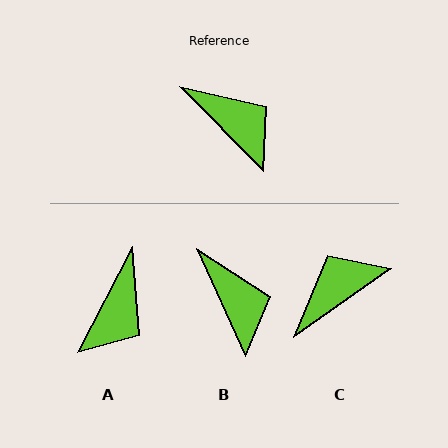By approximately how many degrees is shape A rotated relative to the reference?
Approximately 72 degrees clockwise.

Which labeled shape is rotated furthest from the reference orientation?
C, about 80 degrees away.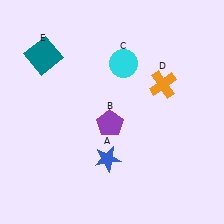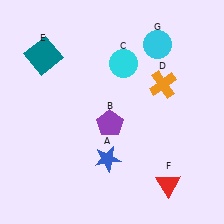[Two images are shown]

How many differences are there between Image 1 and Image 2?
There are 2 differences between the two images.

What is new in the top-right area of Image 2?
A cyan circle (G) was added in the top-right area of Image 2.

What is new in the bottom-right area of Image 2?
A red triangle (F) was added in the bottom-right area of Image 2.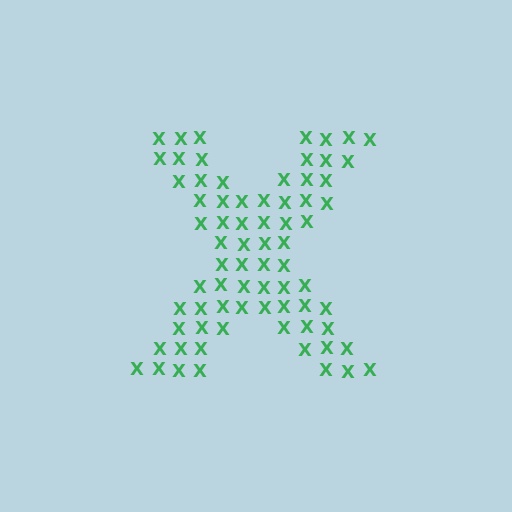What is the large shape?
The large shape is the letter X.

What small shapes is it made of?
It is made of small letter X's.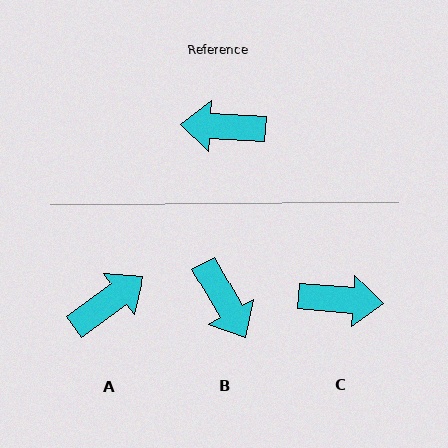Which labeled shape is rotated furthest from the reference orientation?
C, about 179 degrees away.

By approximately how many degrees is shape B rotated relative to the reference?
Approximately 123 degrees counter-clockwise.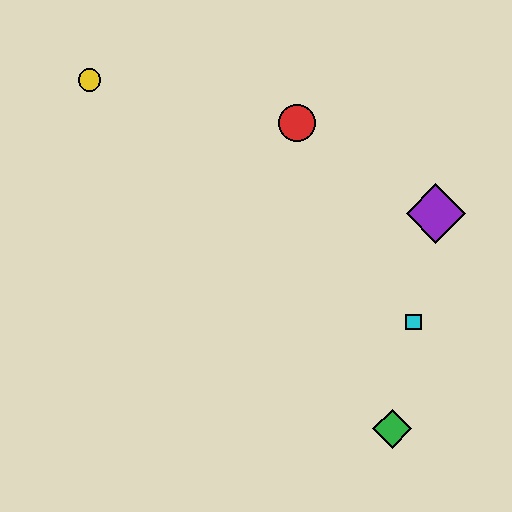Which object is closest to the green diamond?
The cyan square is closest to the green diamond.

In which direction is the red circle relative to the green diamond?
The red circle is above the green diamond.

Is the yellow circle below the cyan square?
No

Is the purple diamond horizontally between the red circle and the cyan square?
No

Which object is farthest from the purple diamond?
The yellow circle is farthest from the purple diamond.